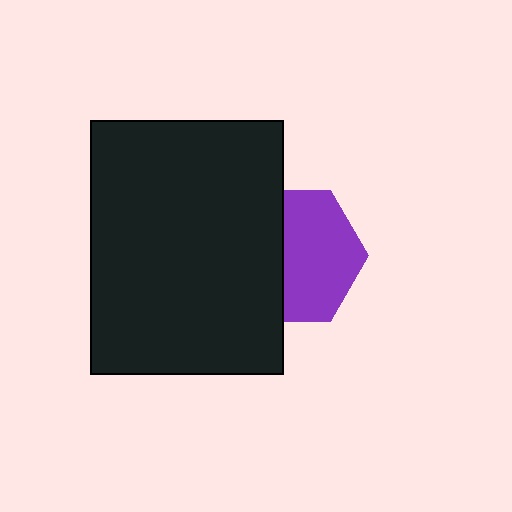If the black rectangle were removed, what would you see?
You would see the complete purple hexagon.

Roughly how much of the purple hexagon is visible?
About half of it is visible (roughly 58%).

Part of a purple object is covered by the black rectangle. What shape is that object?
It is a hexagon.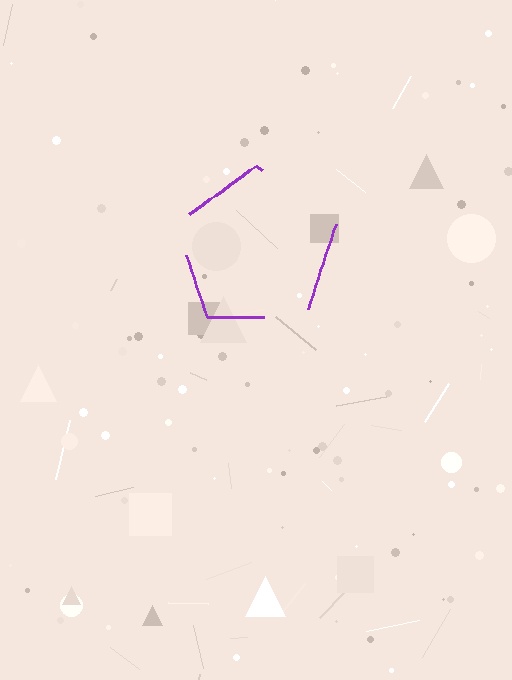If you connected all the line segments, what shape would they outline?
They would outline a pentagon.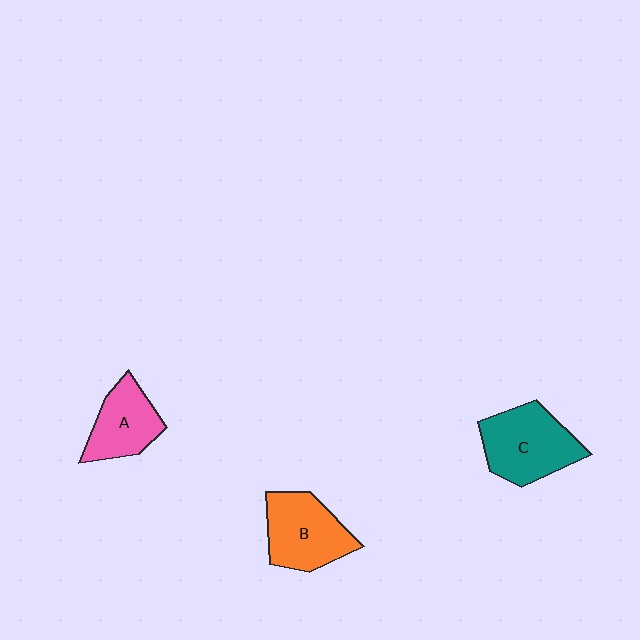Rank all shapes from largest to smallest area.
From largest to smallest: C (teal), B (orange), A (pink).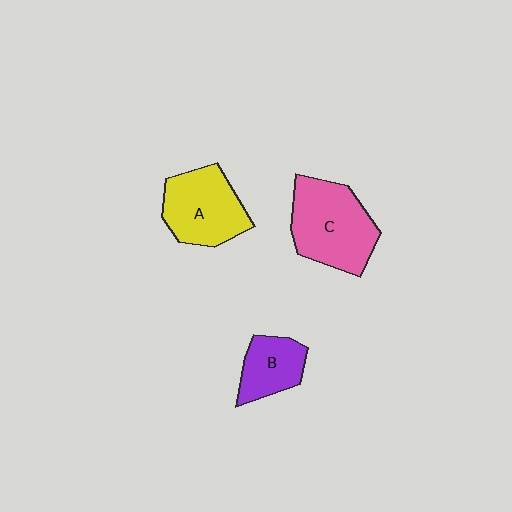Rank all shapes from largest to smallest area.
From largest to smallest: C (pink), A (yellow), B (purple).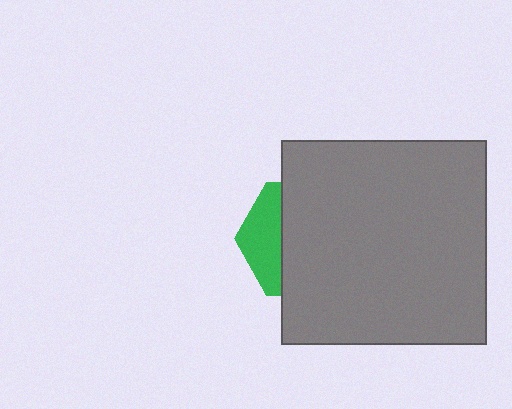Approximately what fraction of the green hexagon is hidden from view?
Roughly 68% of the green hexagon is hidden behind the gray square.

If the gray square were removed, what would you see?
You would see the complete green hexagon.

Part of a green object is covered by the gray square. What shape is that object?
It is a hexagon.